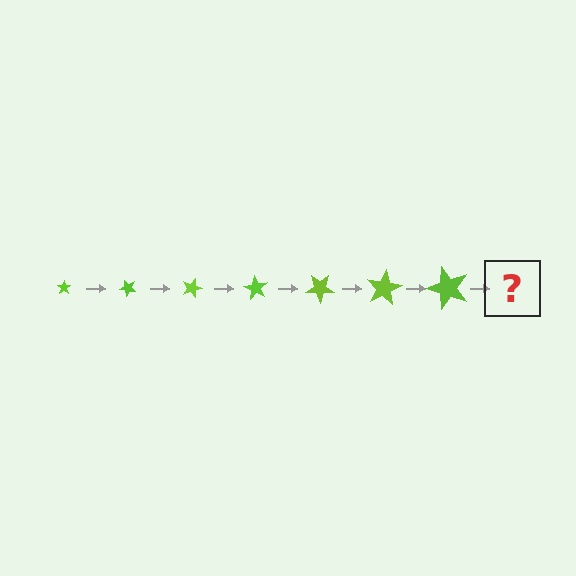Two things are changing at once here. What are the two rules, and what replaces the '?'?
The two rules are that the star grows larger each step and it rotates 45 degrees each step. The '?' should be a star, larger than the previous one and rotated 315 degrees from the start.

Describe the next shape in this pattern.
It should be a star, larger than the previous one and rotated 315 degrees from the start.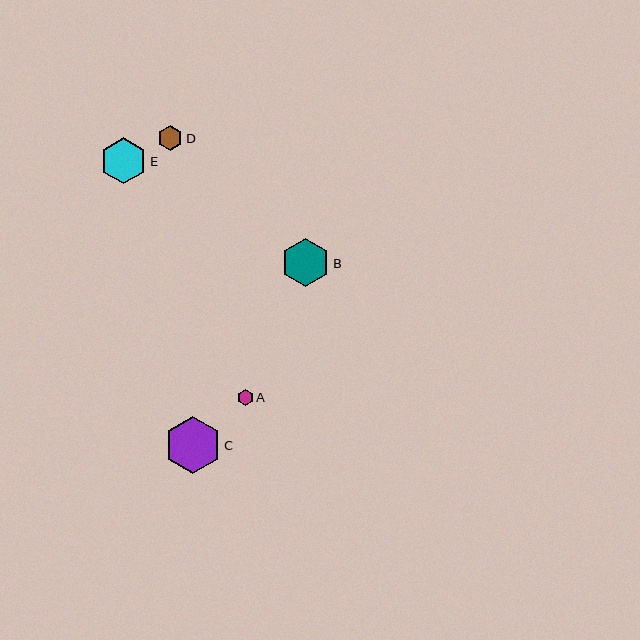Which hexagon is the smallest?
Hexagon A is the smallest with a size of approximately 16 pixels.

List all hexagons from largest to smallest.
From largest to smallest: C, B, E, D, A.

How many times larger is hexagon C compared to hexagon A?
Hexagon C is approximately 3.6 times the size of hexagon A.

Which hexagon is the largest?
Hexagon C is the largest with a size of approximately 57 pixels.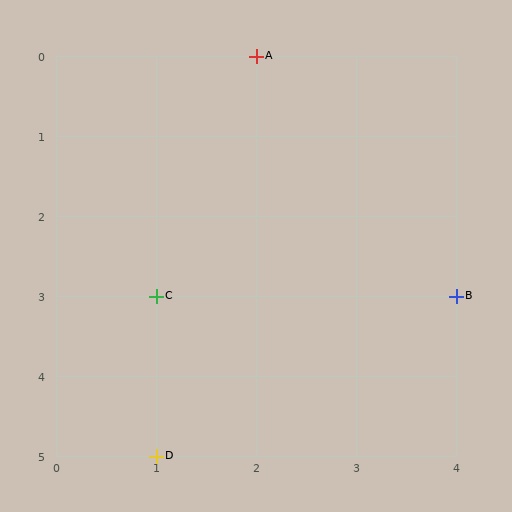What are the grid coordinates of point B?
Point B is at grid coordinates (4, 3).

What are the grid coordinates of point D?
Point D is at grid coordinates (1, 5).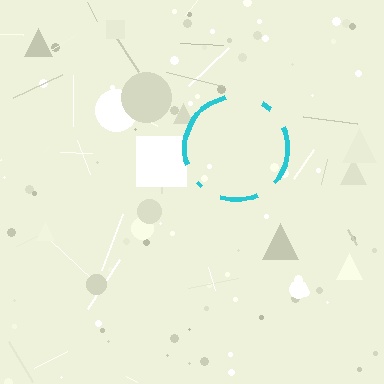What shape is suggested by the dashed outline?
The dashed outline suggests a circle.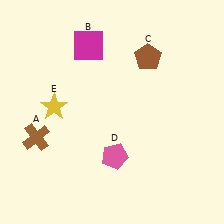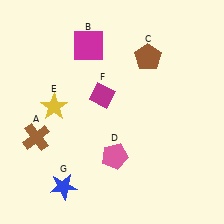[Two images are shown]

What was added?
A magenta diamond (F), a blue star (G) were added in Image 2.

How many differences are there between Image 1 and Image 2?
There are 2 differences between the two images.